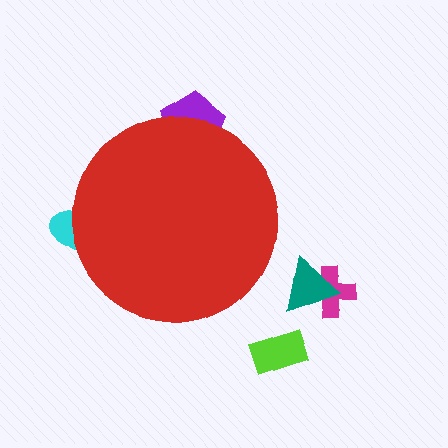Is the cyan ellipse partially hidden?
Yes, the cyan ellipse is partially hidden behind the red circle.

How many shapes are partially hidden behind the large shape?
2 shapes are partially hidden.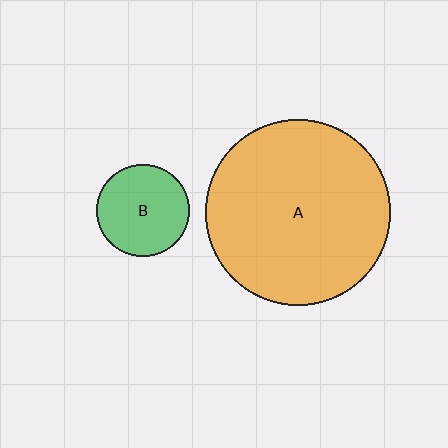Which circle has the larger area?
Circle A (orange).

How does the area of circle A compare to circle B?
Approximately 4.0 times.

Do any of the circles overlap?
No, none of the circles overlap.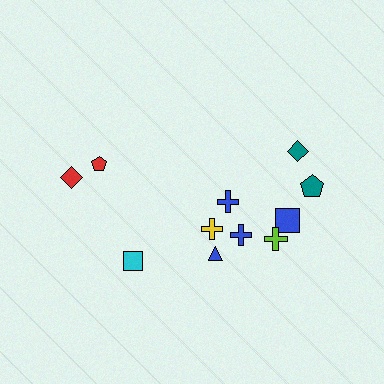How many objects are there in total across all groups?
There are 11 objects.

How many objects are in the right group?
There are 8 objects.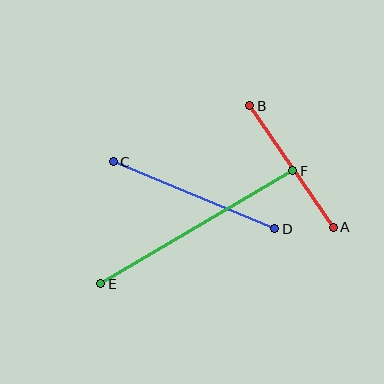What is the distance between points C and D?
The distance is approximately 175 pixels.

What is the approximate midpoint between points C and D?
The midpoint is at approximately (194, 195) pixels.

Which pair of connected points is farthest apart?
Points E and F are farthest apart.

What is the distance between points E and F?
The distance is approximately 223 pixels.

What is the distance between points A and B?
The distance is approximately 147 pixels.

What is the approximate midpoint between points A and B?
The midpoint is at approximately (291, 167) pixels.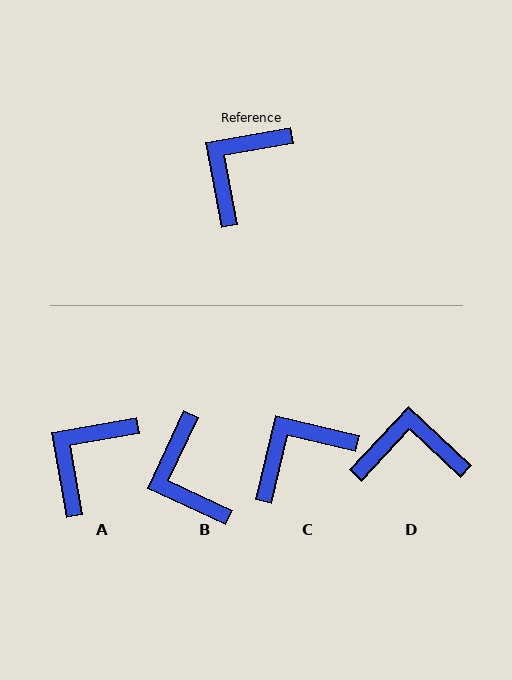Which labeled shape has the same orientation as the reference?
A.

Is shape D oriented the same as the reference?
No, it is off by about 53 degrees.